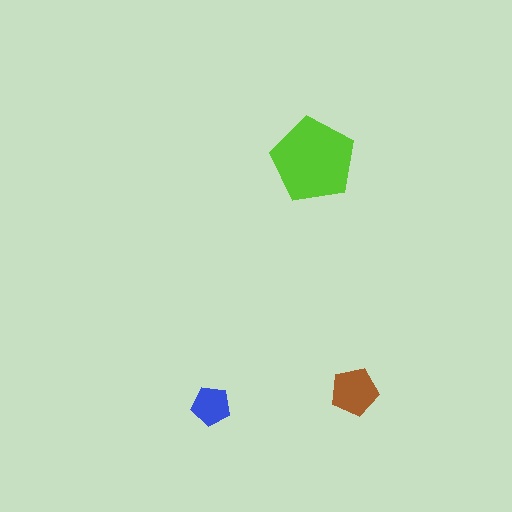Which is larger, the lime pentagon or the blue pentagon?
The lime one.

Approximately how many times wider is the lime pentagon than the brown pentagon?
About 2 times wider.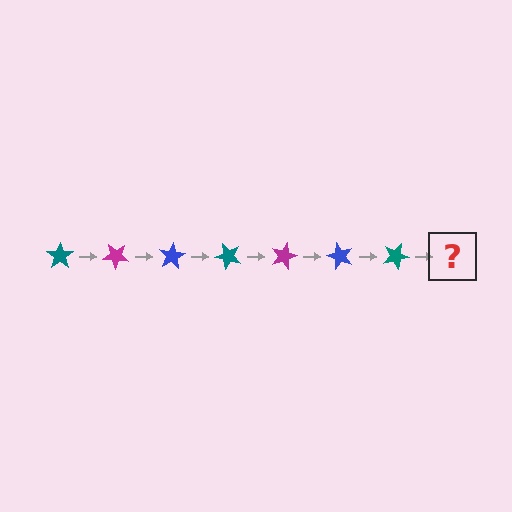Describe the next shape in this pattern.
It should be a magenta star, rotated 280 degrees from the start.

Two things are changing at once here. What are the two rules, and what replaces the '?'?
The two rules are that it rotates 40 degrees each step and the color cycles through teal, magenta, and blue. The '?' should be a magenta star, rotated 280 degrees from the start.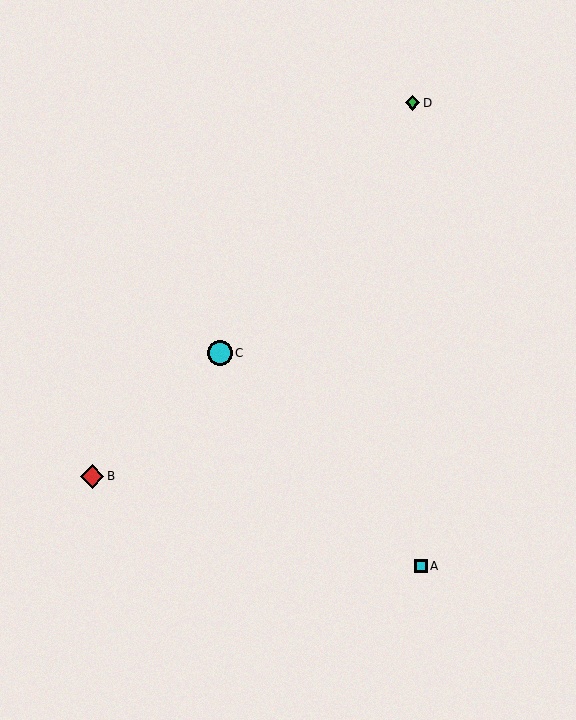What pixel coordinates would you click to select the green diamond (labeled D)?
Click at (412, 103) to select the green diamond D.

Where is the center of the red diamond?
The center of the red diamond is at (92, 476).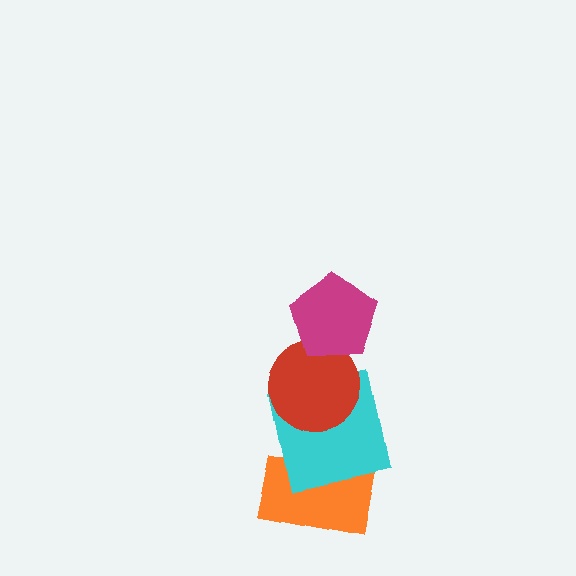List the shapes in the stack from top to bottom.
From top to bottom: the magenta pentagon, the red circle, the cyan square, the orange rectangle.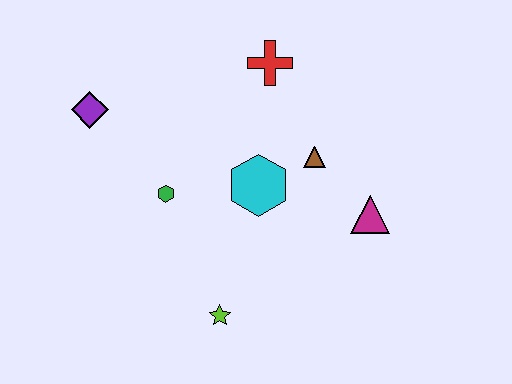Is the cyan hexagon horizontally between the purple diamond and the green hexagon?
No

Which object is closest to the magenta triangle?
The brown triangle is closest to the magenta triangle.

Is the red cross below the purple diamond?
No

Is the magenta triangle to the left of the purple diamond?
No